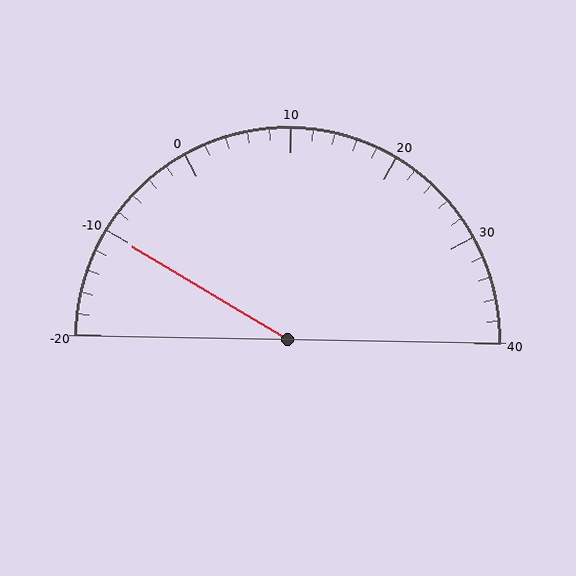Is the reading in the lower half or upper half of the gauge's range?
The reading is in the lower half of the range (-20 to 40).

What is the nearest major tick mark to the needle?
The nearest major tick mark is -10.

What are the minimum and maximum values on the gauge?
The gauge ranges from -20 to 40.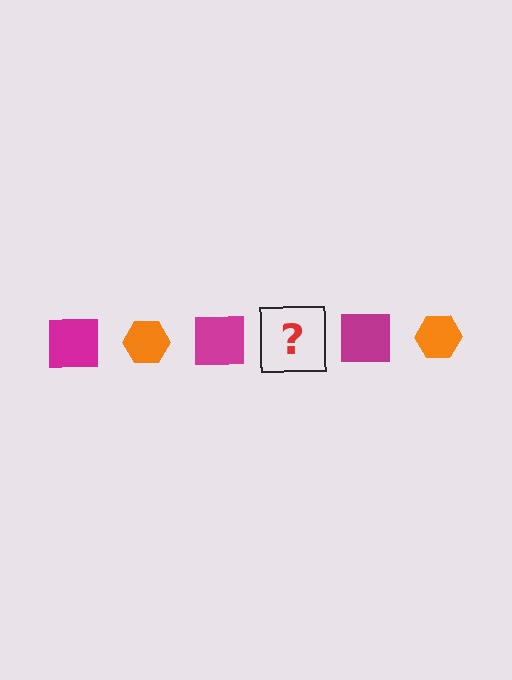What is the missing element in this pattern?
The missing element is an orange hexagon.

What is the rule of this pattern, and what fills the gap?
The rule is that the pattern alternates between magenta square and orange hexagon. The gap should be filled with an orange hexagon.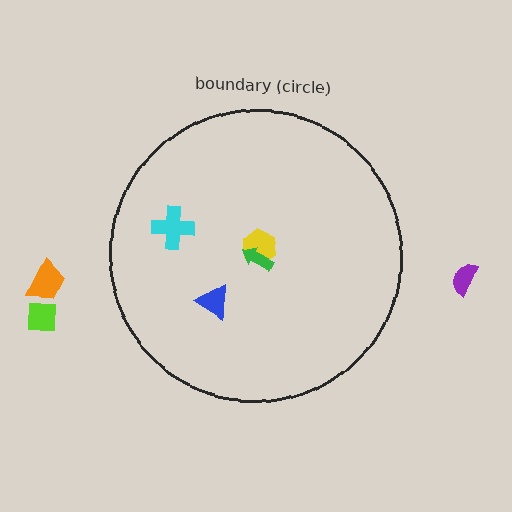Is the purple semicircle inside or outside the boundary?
Outside.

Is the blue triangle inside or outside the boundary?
Inside.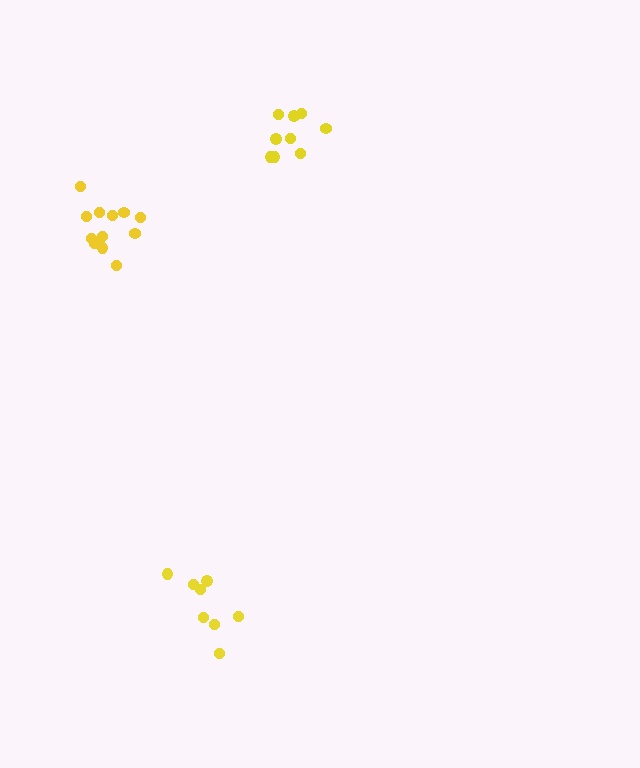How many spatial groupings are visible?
There are 3 spatial groupings.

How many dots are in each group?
Group 1: 8 dots, Group 2: 12 dots, Group 3: 9 dots (29 total).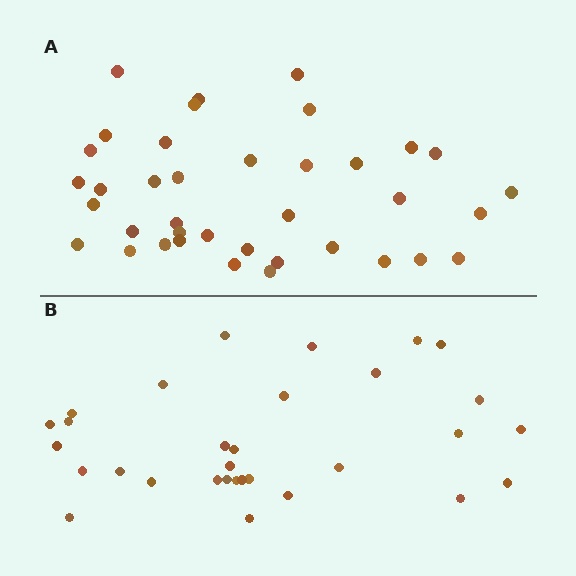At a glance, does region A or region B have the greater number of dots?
Region A (the top region) has more dots.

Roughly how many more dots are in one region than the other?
Region A has roughly 8 or so more dots than region B.